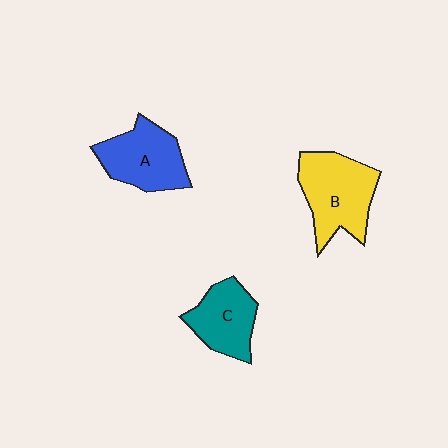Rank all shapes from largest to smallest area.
From largest to smallest: B (yellow), A (blue), C (teal).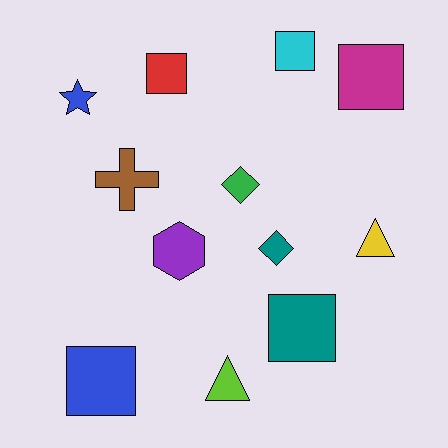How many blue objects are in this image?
There are 2 blue objects.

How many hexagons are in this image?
There is 1 hexagon.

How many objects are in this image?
There are 12 objects.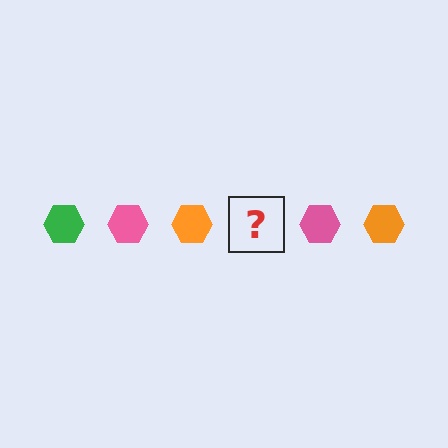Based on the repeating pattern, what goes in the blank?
The blank should be a green hexagon.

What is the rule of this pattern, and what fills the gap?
The rule is that the pattern cycles through green, pink, orange hexagons. The gap should be filled with a green hexagon.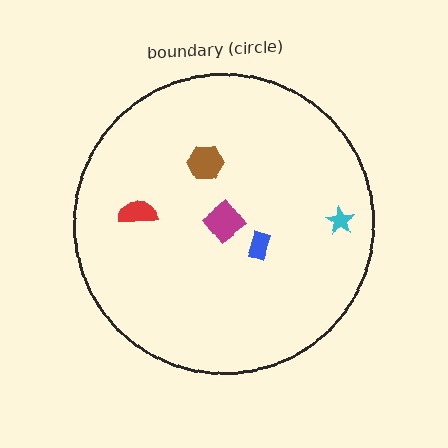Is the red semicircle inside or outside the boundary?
Inside.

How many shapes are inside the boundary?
5 inside, 0 outside.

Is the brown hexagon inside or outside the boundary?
Inside.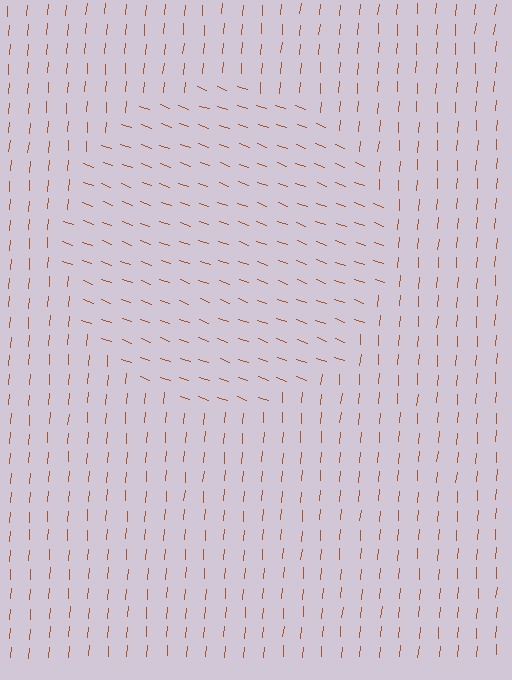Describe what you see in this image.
The image is filled with small brown line segments. A circle region in the image has lines oriented differently from the surrounding lines, creating a visible texture boundary.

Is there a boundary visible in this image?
Yes, there is a texture boundary formed by a change in line orientation.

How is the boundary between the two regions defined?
The boundary is defined purely by a change in line orientation (approximately 75 degrees difference). All lines are the same color and thickness.